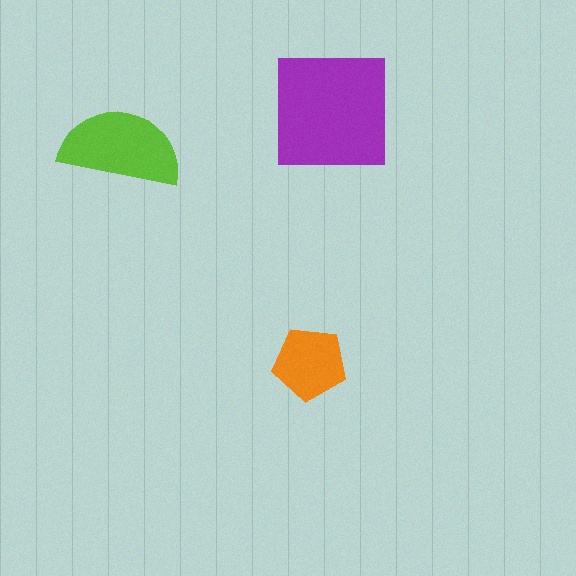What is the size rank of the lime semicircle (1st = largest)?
2nd.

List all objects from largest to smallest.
The purple square, the lime semicircle, the orange pentagon.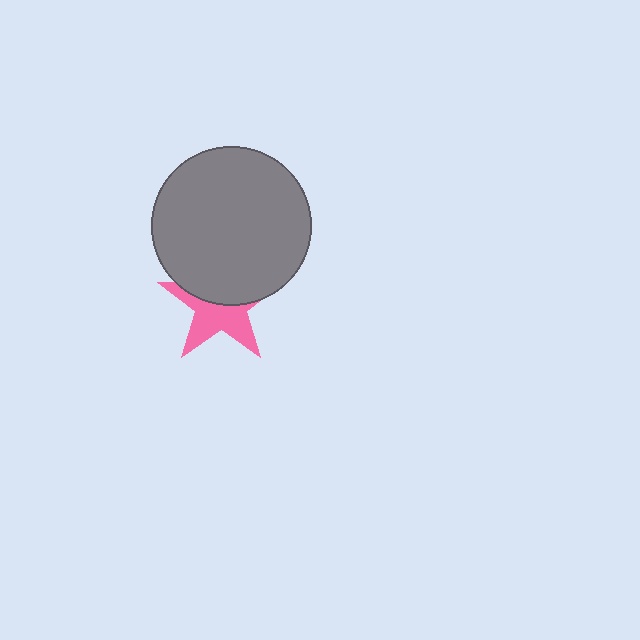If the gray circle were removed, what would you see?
You would see the complete pink star.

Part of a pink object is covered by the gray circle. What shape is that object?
It is a star.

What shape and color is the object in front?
The object in front is a gray circle.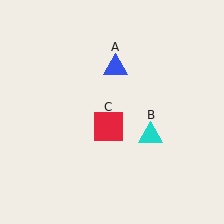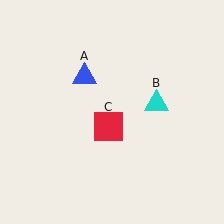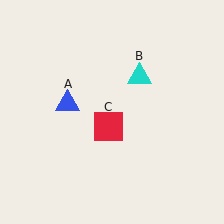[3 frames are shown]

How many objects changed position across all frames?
2 objects changed position: blue triangle (object A), cyan triangle (object B).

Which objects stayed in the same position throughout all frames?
Red square (object C) remained stationary.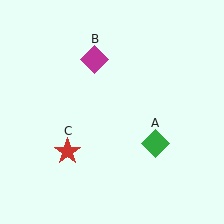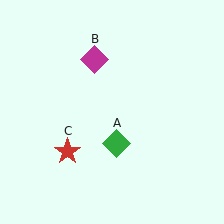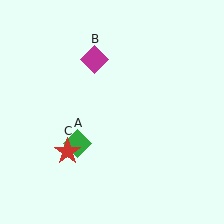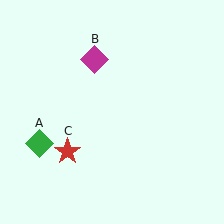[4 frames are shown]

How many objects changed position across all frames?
1 object changed position: green diamond (object A).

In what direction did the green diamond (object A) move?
The green diamond (object A) moved left.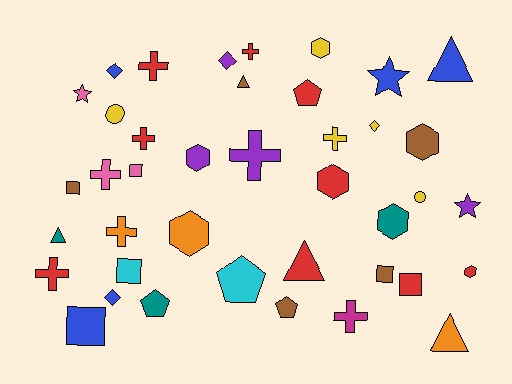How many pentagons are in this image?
There are 4 pentagons.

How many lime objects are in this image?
There are no lime objects.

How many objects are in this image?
There are 40 objects.